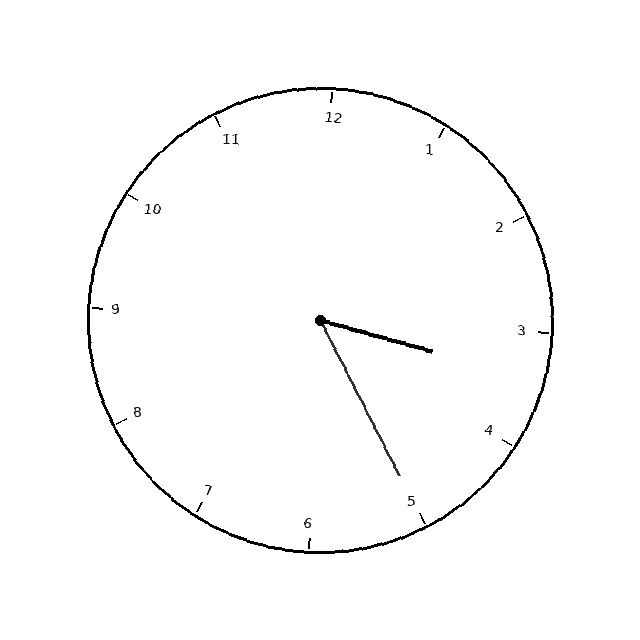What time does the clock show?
3:25.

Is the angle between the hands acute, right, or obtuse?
It is acute.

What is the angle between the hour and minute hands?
Approximately 48 degrees.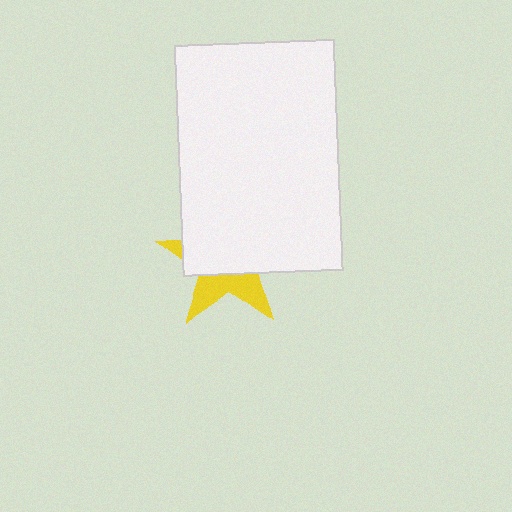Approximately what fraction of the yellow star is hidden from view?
Roughly 63% of the yellow star is hidden behind the white rectangle.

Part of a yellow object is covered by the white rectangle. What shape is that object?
It is a star.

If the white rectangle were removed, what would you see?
You would see the complete yellow star.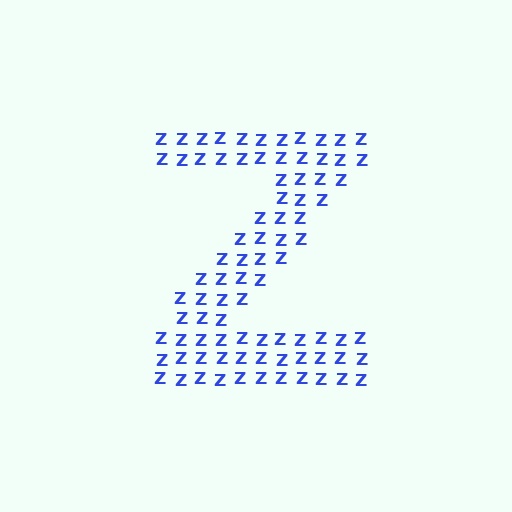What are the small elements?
The small elements are letter Z's.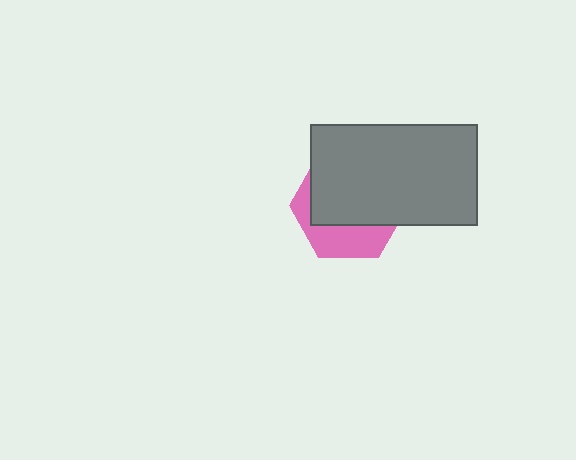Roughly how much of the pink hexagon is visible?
A small part of it is visible (roughly 34%).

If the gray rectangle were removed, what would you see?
You would see the complete pink hexagon.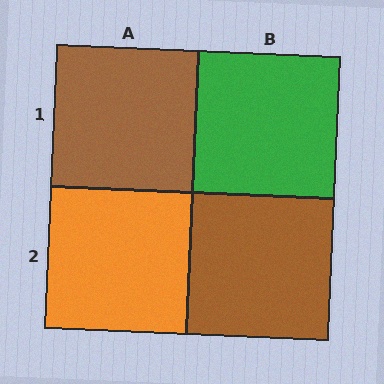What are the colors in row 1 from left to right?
Brown, green.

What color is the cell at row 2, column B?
Brown.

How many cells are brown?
2 cells are brown.